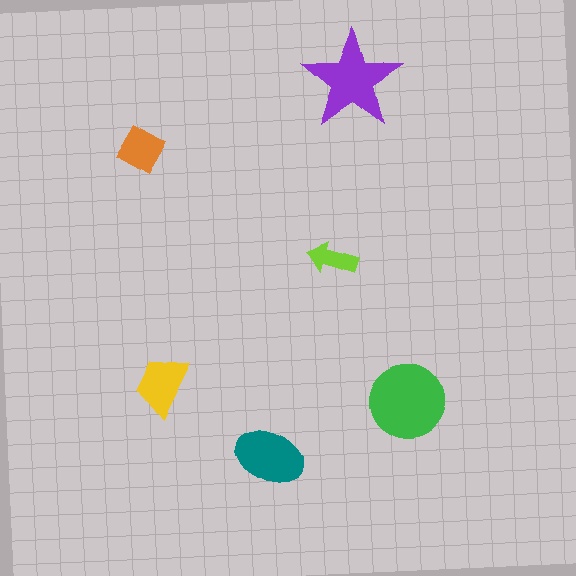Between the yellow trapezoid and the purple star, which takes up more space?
The purple star.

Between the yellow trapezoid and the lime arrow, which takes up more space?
The yellow trapezoid.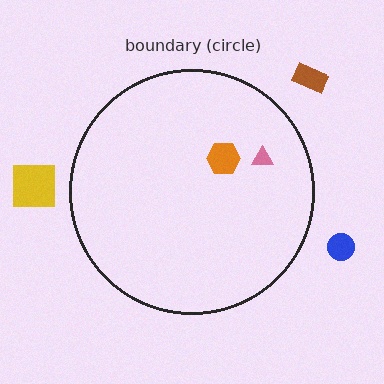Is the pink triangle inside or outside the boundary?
Inside.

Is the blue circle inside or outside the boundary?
Outside.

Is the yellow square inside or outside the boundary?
Outside.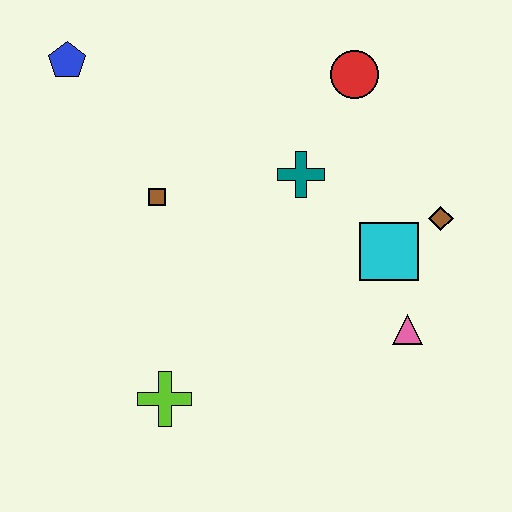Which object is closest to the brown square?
The teal cross is closest to the brown square.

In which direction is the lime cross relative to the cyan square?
The lime cross is to the left of the cyan square.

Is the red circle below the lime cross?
No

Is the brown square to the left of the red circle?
Yes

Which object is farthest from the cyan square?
The blue pentagon is farthest from the cyan square.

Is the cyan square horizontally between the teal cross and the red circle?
No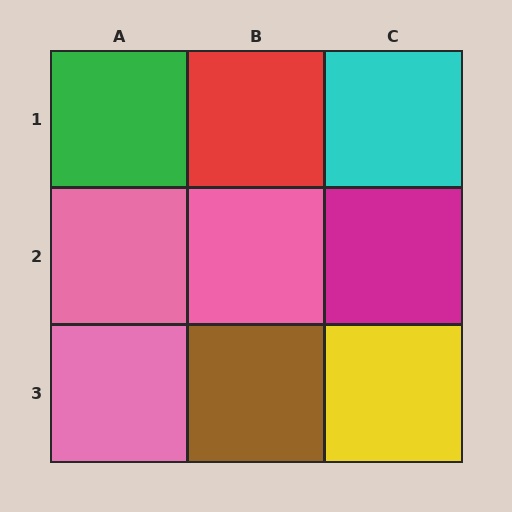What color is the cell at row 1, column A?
Green.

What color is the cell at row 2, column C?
Magenta.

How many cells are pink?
3 cells are pink.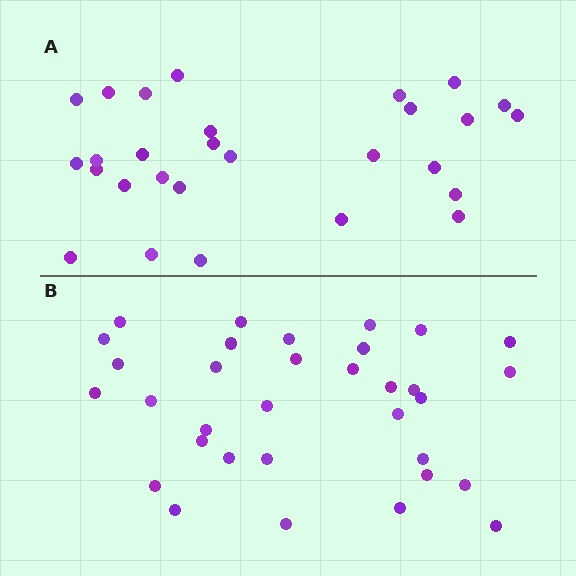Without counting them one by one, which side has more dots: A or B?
Region B (the bottom region) has more dots.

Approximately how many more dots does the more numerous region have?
Region B has about 5 more dots than region A.